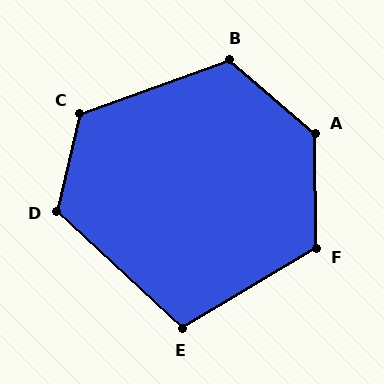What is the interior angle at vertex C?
Approximately 123 degrees (obtuse).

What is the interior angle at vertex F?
Approximately 120 degrees (obtuse).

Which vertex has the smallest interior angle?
E, at approximately 106 degrees.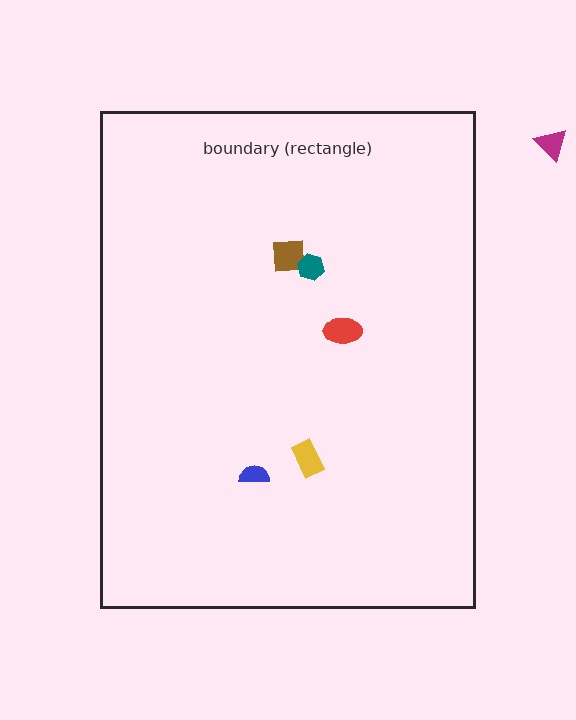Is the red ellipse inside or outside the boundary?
Inside.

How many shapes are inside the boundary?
5 inside, 1 outside.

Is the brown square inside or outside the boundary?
Inside.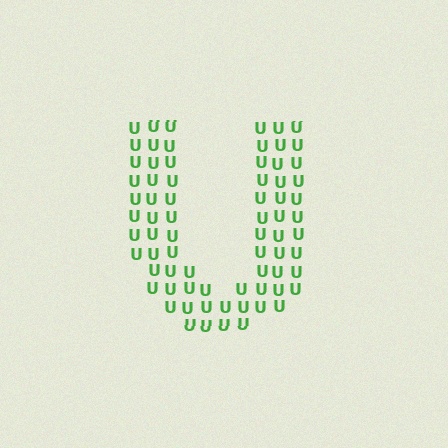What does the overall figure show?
The overall figure shows the letter U.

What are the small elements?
The small elements are letter U's.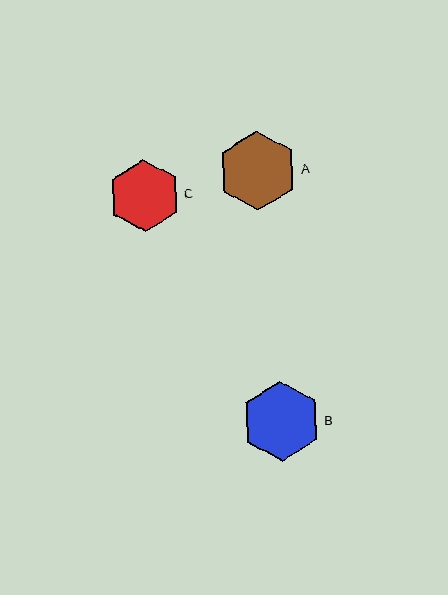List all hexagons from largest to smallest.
From largest to smallest: B, A, C.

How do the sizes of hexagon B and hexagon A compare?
Hexagon B and hexagon A are approximately the same size.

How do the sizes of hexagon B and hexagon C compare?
Hexagon B and hexagon C are approximately the same size.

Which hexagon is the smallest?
Hexagon C is the smallest with a size of approximately 73 pixels.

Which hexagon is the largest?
Hexagon B is the largest with a size of approximately 80 pixels.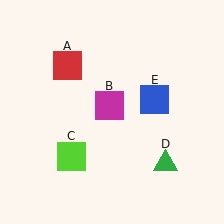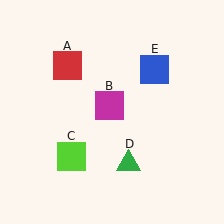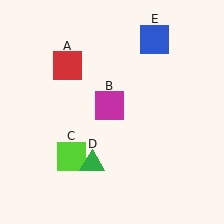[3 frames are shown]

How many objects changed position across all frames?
2 objects changed position: green triangle (object D), blue square (object E).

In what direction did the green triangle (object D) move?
The green triangle (object D) moved left.